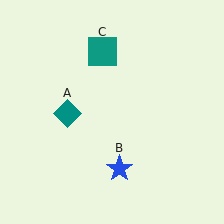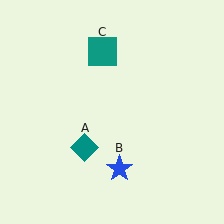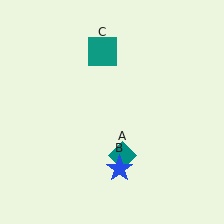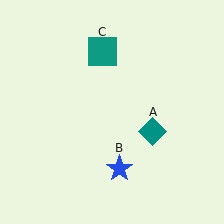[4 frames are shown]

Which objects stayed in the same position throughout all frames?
Blue star (object B) and teal square (object C) remained stationary.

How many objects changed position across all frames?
1 object changed position: teal diamond (object A).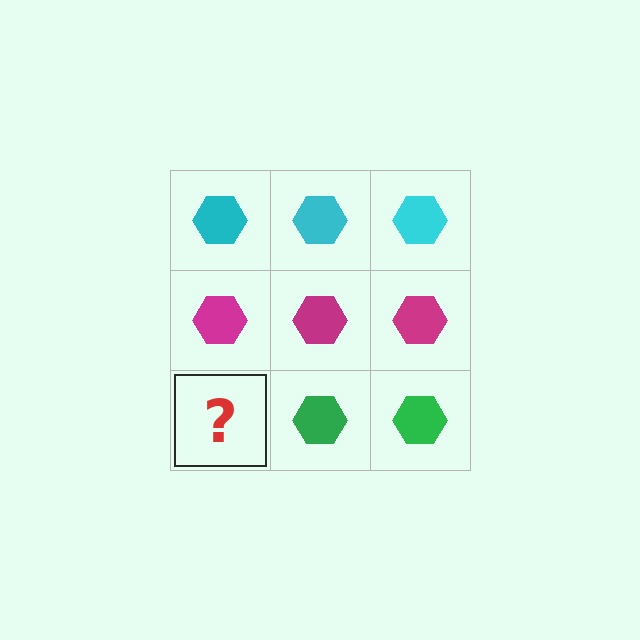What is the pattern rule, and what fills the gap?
The rule is that each row has a consistent color. The gap should be filled with a green hexagon.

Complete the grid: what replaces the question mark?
The question mark should be replaced with a green hexagon.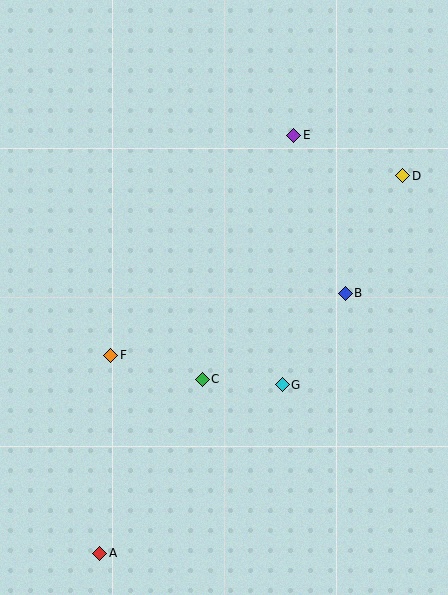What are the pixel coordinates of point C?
Point C is at (202, 379).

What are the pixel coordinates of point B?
Point B is at (345, 293).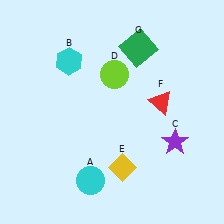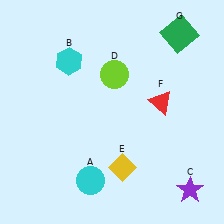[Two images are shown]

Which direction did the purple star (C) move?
The purple star (C) moved down.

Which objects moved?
The objects that moved are: the purple star (C), the green square (G).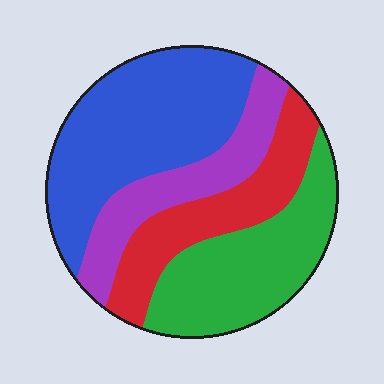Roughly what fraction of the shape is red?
Red covers roughly 20% of the shape.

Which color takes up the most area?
Blue, at roughly 35%.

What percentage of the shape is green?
Green takes up about one quarter (1/4) of the shape.